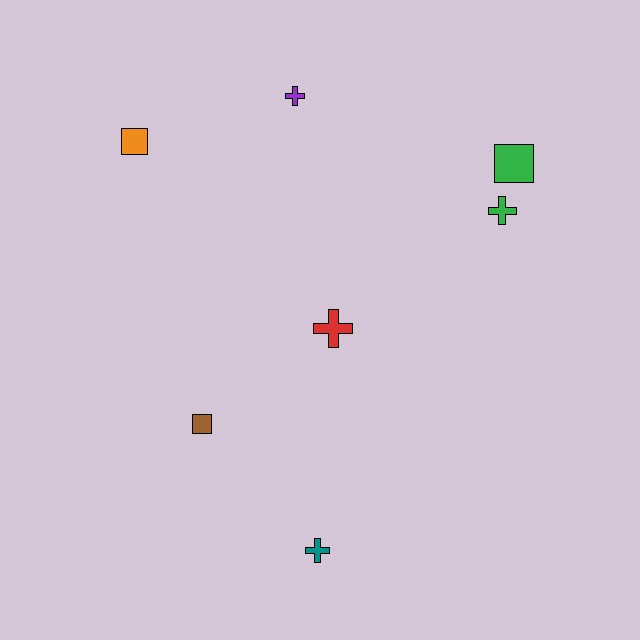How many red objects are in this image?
There is 1 red object.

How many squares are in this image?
There are 3 squares.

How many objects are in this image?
There are 7 objects.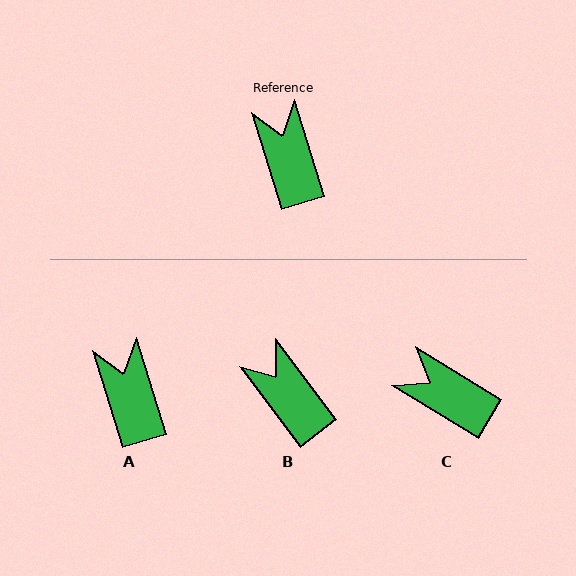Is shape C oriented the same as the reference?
No, it is off by about 42 degrees.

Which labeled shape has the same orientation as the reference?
A.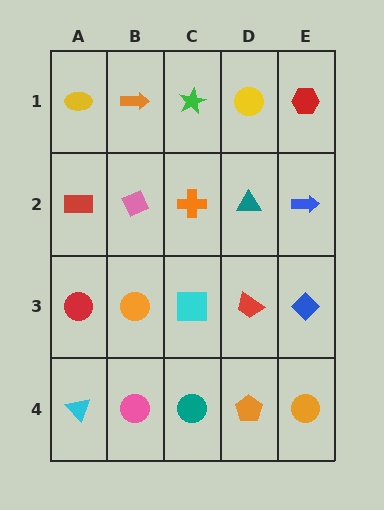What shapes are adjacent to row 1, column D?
A teal triangle (row 2, column D), a green star (row 1, column C), a red hexagon (row 1, column E).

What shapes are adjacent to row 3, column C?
An orange cross (row 2, column C), a teal circle (row 4, column C), an orange circle (row 3, column B), a red trapezoid (row 3, column D).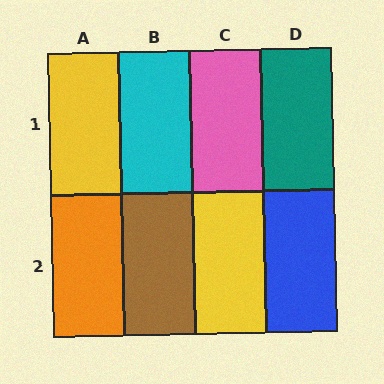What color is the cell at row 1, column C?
Pink.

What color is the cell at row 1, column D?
Teal.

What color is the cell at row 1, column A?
Yellow.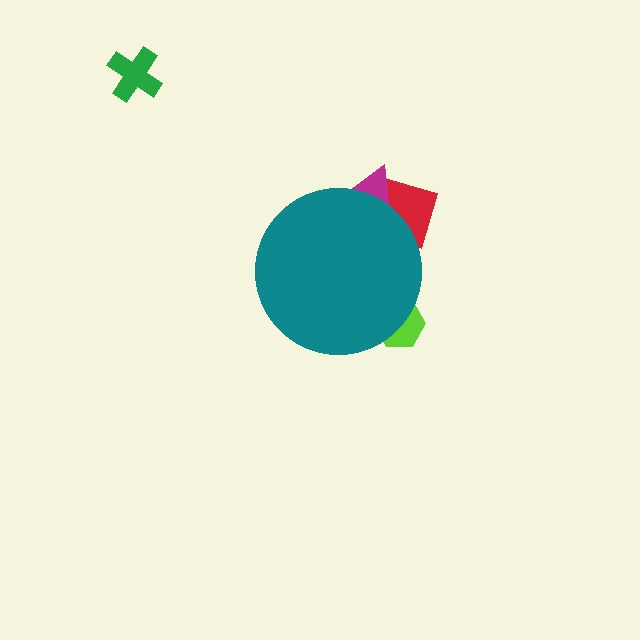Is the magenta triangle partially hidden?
Yes, the magenta triangle is partially hidden behind the teal circle.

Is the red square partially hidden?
Yes, the red square is partially hidden behind the teal circle.